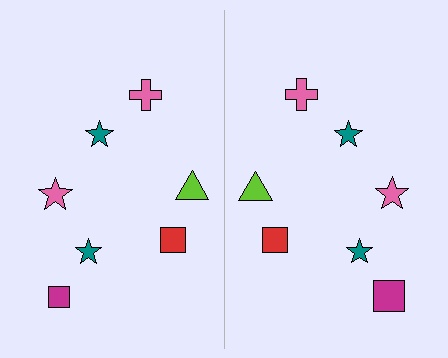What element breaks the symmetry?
The magenta square on the right side has a different size than its mirror counterpart.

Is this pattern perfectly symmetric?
No, the pattern is not perfectly symmetric. The magenta square on the right side has a different size than its mirror counterpart.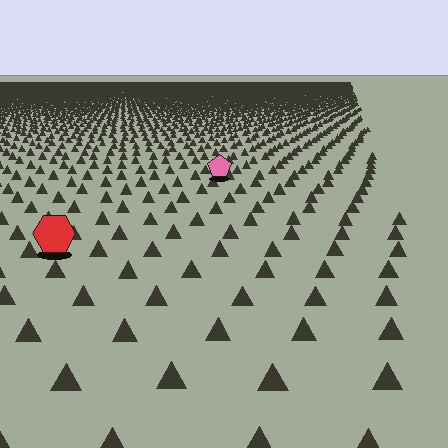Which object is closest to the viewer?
The red hexagon is closest. The texture marks near it are larger and more spread out.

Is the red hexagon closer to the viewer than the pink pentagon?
Yes. The red hexagon is closer — you can tell from the texture gradient: the ground texture is coarser near it.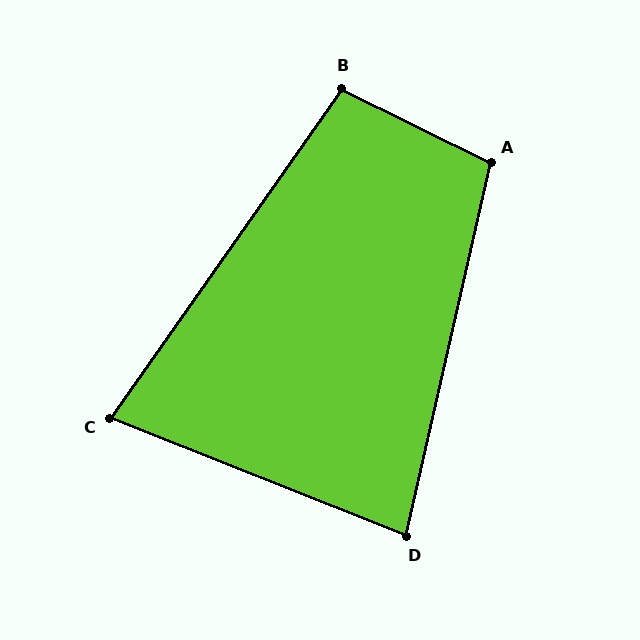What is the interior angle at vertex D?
Approximately 81 degrees (acute).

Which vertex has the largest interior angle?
A, at approximately 103 degrees.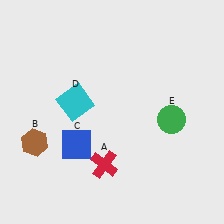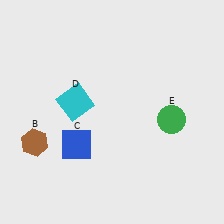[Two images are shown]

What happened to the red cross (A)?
The red cross (A) was removed in Image 2. It was in the bottom-left area of Image 1.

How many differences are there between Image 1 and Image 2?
There is 1 difference between the two images.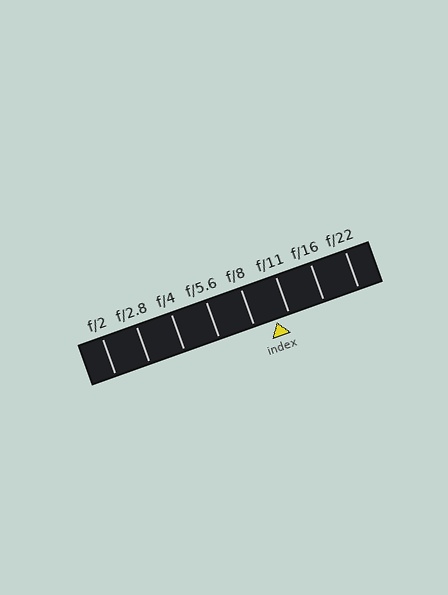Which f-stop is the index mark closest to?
The index mark is closest to f/11.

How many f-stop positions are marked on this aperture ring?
There are 8 f-stop positions marked.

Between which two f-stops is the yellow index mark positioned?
The index mark is between f/8 and f/11.